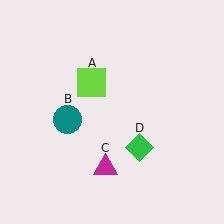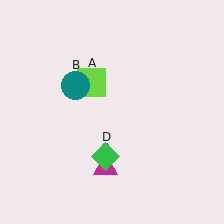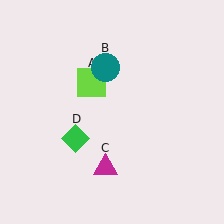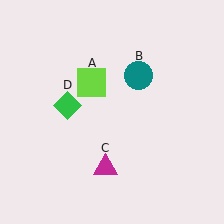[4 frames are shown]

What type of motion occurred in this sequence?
The teal circle (object B), green diamond (object D) rotated clockwise around the center of the scene.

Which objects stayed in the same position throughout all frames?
Lime square (object A) and magenta triangle (object C) remained stationary.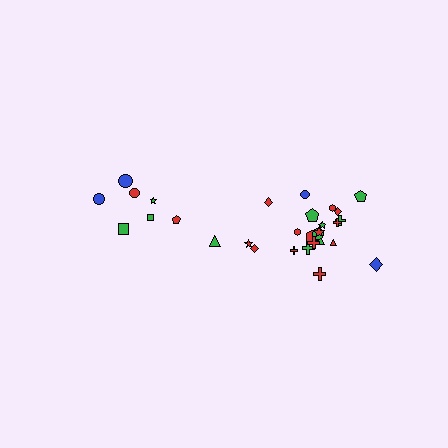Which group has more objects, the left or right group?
The right group.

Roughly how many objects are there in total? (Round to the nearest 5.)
Roughly 30 objects in total.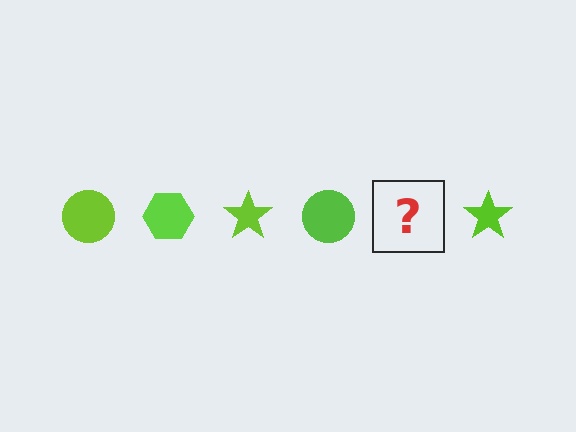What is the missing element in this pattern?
The missing element is a lime hexagon.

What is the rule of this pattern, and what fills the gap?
The rule is that the pattern cycles through circle, hexagon, star shapes in lime. The gap should be filled with a lime hexagon.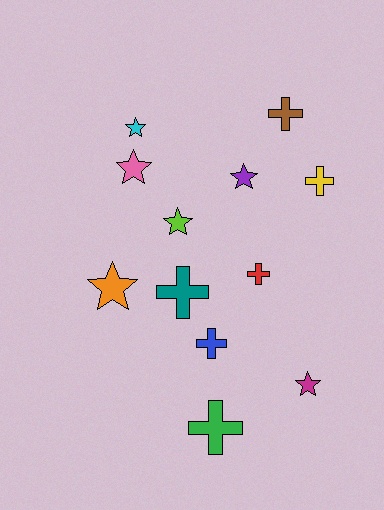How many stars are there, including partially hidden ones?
There are 6 stars.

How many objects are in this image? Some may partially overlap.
There are 12 objects.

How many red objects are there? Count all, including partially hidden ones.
There is 1 red object.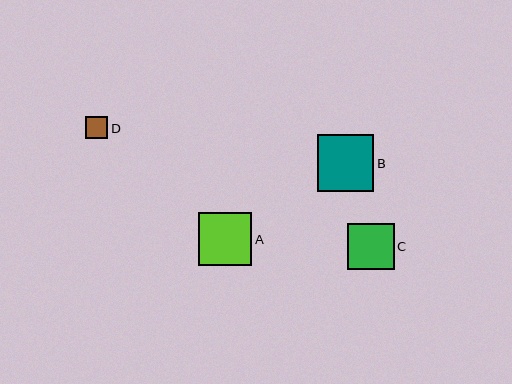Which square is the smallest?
Square D is the smallest with a size of approximately 22 pixels.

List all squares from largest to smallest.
From largest to smallest: B, A, C, D.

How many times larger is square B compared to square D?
Square B is approximately 2.5 times the size of square D.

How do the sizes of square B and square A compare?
Square B and square A are approximately the same size.